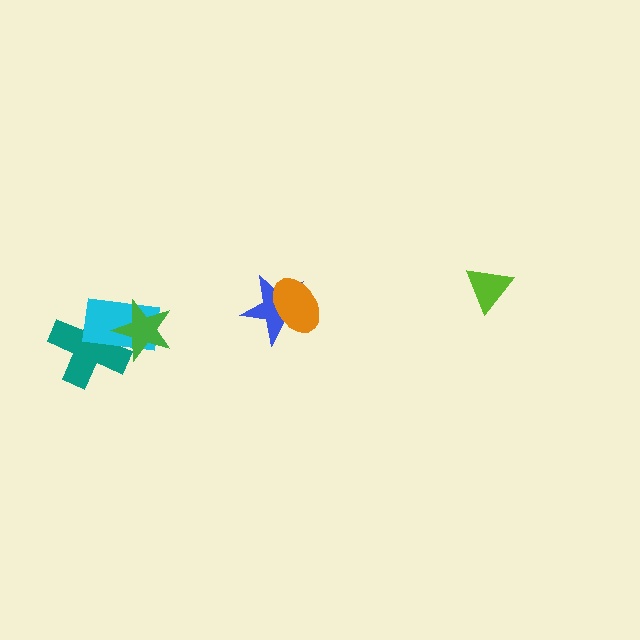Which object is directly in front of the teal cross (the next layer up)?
The cyan rectangle is directly in front of the teal cross.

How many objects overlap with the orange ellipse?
1 object overlaps with the orange ellipse.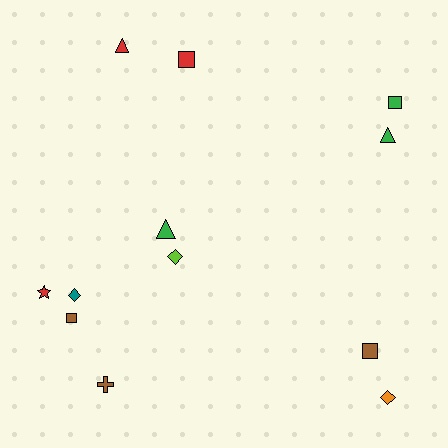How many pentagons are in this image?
There are no pentagons.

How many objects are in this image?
There are 12 objects.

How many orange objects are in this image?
There is 1 orange object.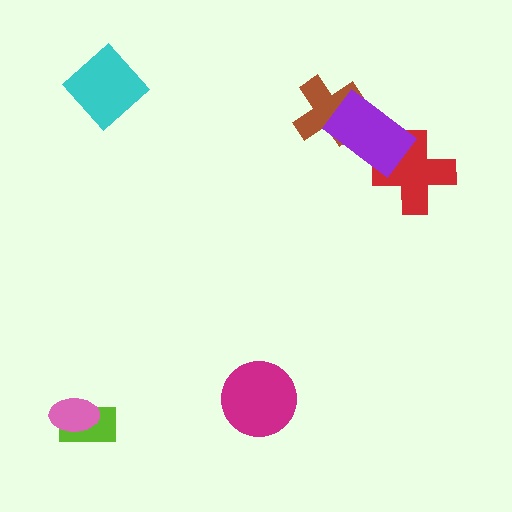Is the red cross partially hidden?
Yes, it is partially covered by another shape.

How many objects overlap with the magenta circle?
0 objects overlap with the magenta circle.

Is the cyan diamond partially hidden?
No, no other shape covers it.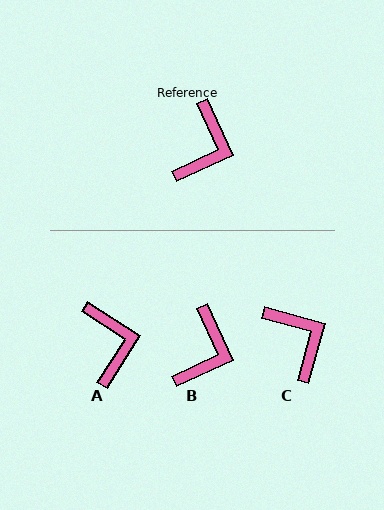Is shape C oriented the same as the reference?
No, it is off by about 50 degrees.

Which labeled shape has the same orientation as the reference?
B.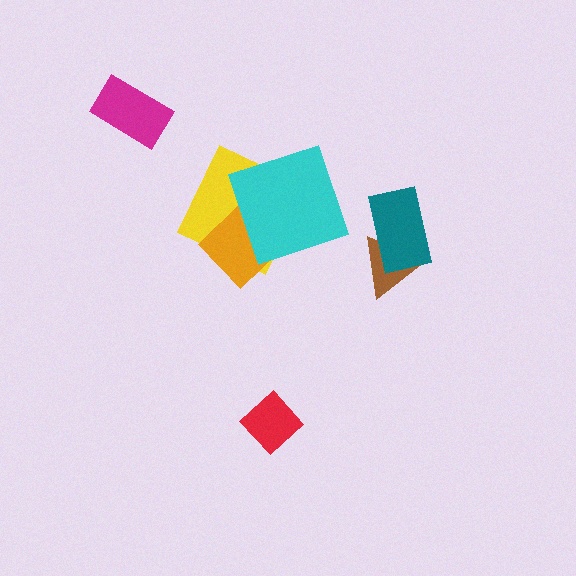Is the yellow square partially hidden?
Yes, it is partially covered by another shape.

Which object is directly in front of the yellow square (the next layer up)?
The orange diamond is directly in front of the yellow square.